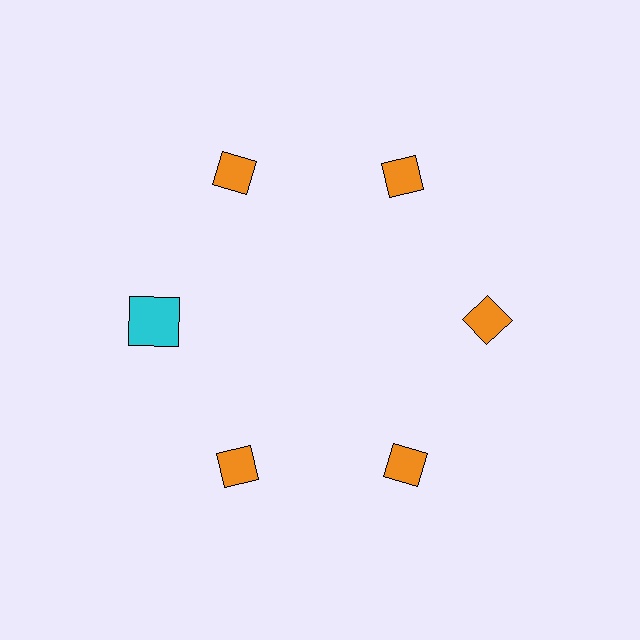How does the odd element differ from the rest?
It differs in both color (cyan instead of orange) and shape (square instead of diamond).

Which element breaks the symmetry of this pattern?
The cyan square at roughly the 9 o'clock position breaks the symmetry. All other shapes are orange diamonds.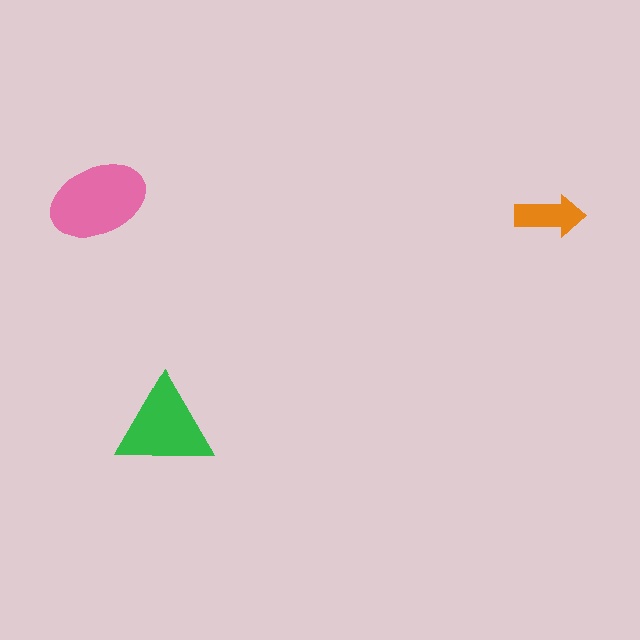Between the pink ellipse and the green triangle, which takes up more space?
The pink ellipse.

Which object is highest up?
The pink ellipse is topmost.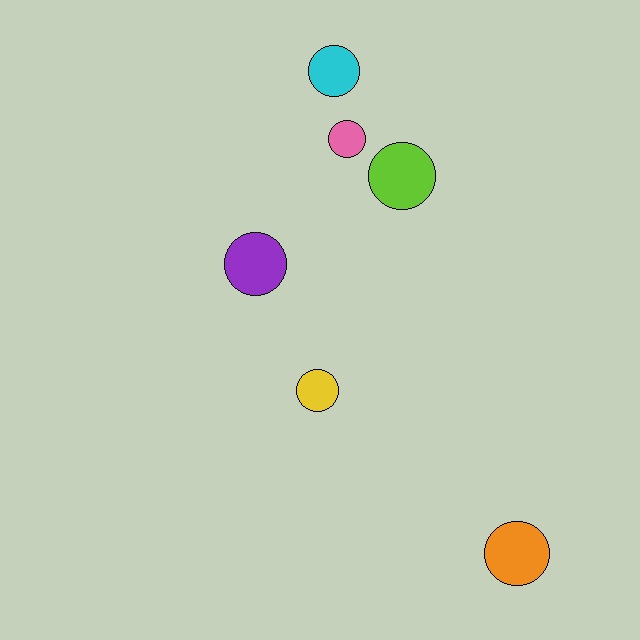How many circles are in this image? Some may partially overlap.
There are 6 circles.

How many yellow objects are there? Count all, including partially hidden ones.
There is 1 yellow object.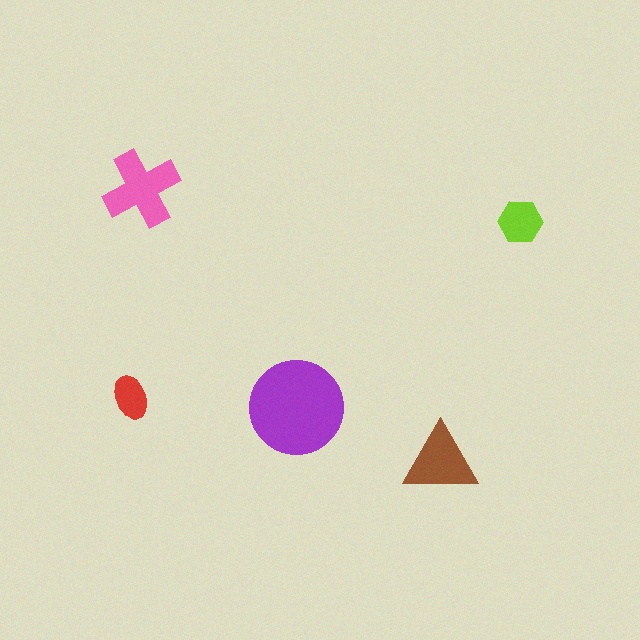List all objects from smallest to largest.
The red ellipse, the lime hexagon, the brown triangle, the pink cross, the purple circle.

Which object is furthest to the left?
The red ellipse is leftmost.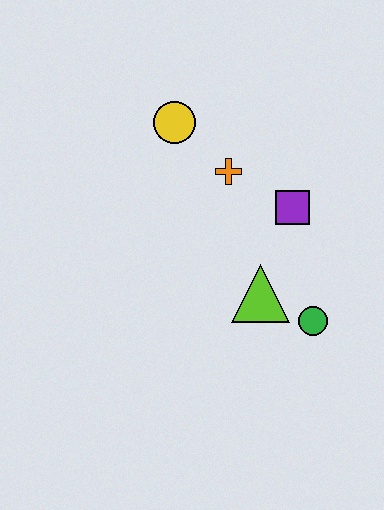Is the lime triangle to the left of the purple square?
Yes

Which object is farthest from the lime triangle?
The yellow circle is farthest from the lime triangle.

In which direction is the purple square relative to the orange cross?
The purple square is to the right of the orange cross.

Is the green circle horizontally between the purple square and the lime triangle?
No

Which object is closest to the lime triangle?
The green circle is closest to the lime triangle.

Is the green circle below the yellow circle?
Yes